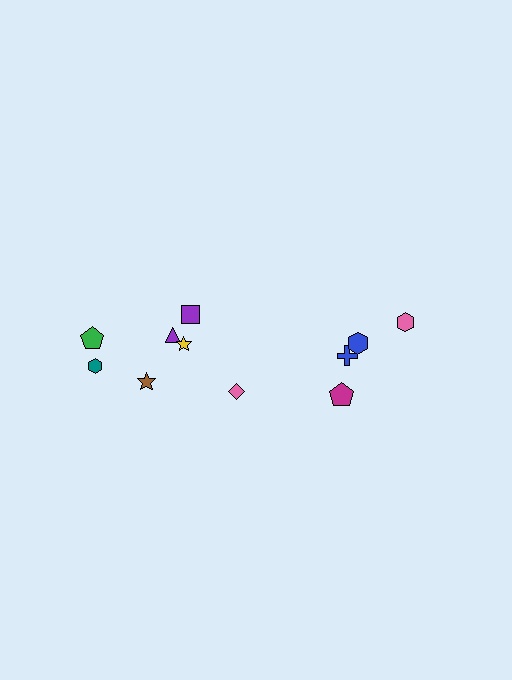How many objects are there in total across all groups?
There are 11 objects.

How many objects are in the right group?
There are 4 objects.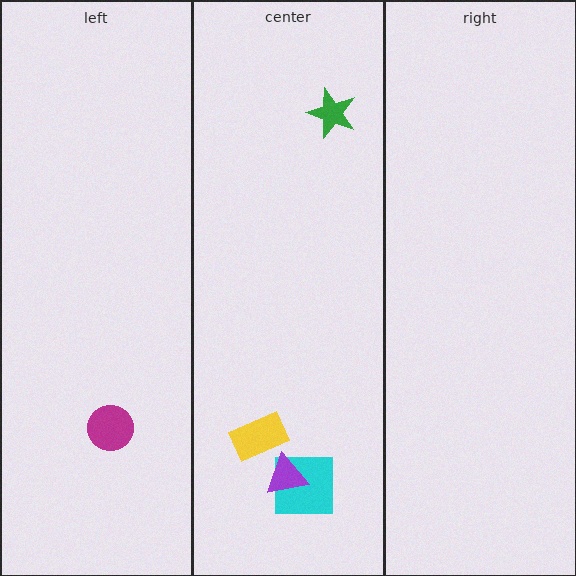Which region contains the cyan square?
The center region.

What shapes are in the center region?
The cyan square, the yellow rectangle, the purple triangle, the green star.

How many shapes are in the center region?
4.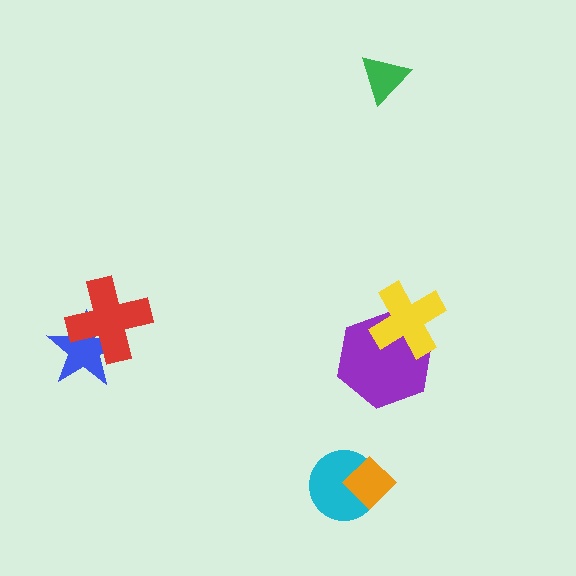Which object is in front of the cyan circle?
The orange diamond is in front of the cyan circle.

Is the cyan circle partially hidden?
Yes, it is partially covered by another shape.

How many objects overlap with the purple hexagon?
1 object overlaps with the purple hexagon.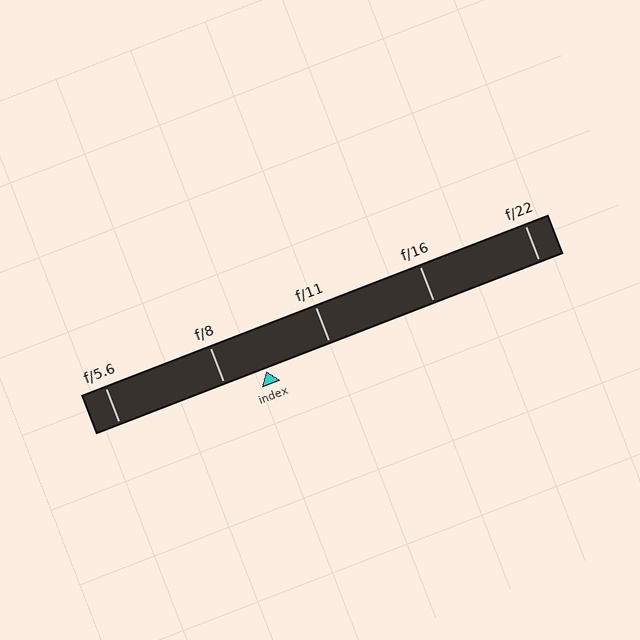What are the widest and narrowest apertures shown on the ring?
The widest aperture shown is f/5.6 and the narrowest is f/22.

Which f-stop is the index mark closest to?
The index mark is closest to f/8.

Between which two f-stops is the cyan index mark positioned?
The index mark is between f/8 and f/11.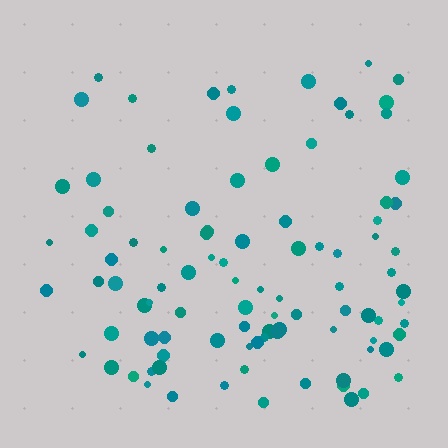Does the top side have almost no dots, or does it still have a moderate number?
Still a moderate number, just noticeably fewer than the bottom.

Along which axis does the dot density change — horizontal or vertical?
Vertical.